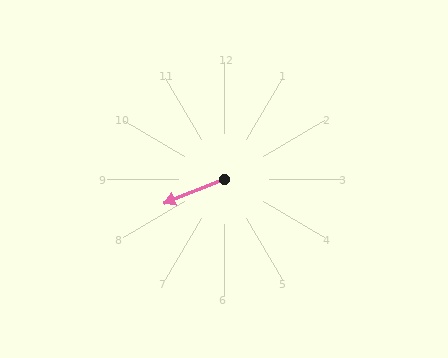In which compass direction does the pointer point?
West.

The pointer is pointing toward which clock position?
Roughly 8 o'clock.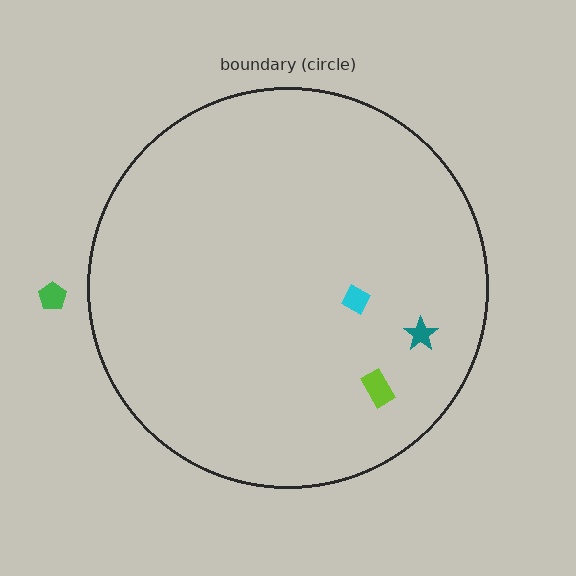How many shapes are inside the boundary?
3 inside, 1 outside.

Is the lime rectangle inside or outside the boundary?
Inside.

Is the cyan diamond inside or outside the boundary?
Inside.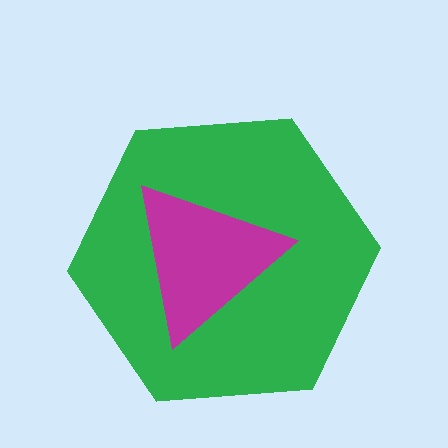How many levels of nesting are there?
2.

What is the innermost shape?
The magenta triangle.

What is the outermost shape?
The green hexagon.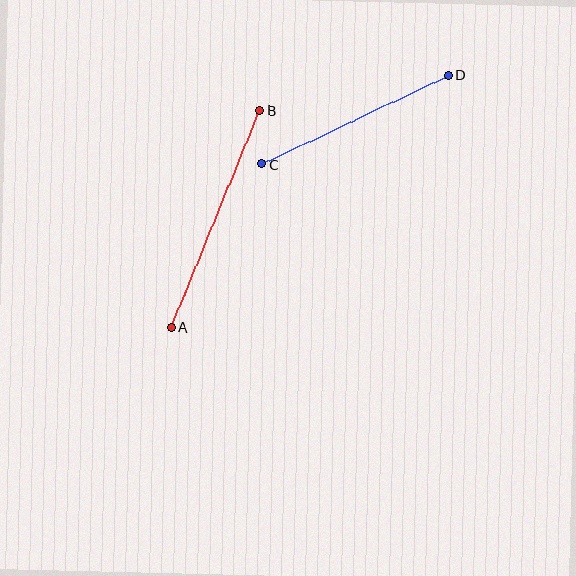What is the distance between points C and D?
The distance is approximately 207 pixels.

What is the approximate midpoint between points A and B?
The midpoint is at approximately (216, 219) pixels.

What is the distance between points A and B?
The distance is approximately 234 pixels.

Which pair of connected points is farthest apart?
Points A and B are farthest apart.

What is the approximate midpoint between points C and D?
The midpoint is at approximately (355, 120) pixels.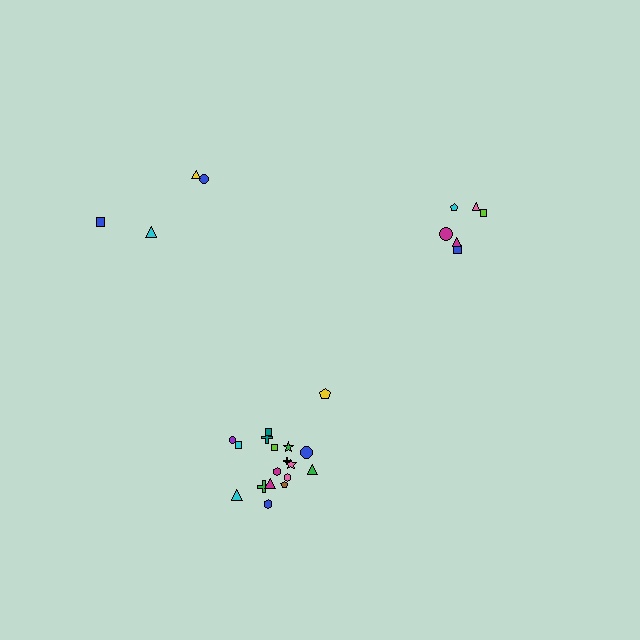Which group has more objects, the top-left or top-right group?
The top-right group.